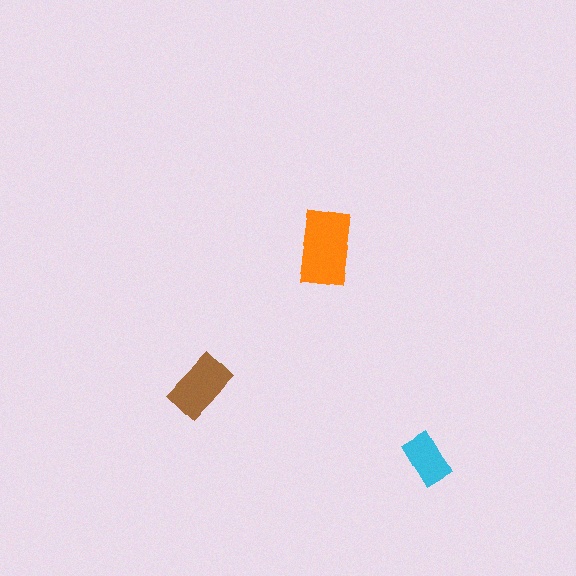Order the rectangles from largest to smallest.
the orange one, the brown one, the cyan one.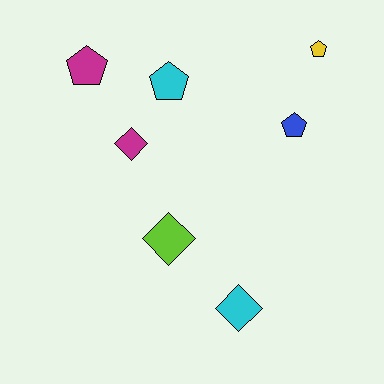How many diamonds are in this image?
There are 3 diamonds.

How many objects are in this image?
There are 7 objects.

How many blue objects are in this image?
There is 1 blue object.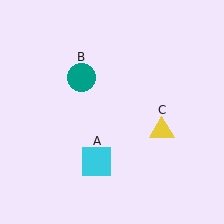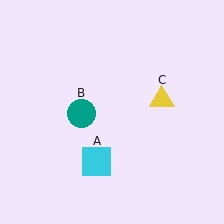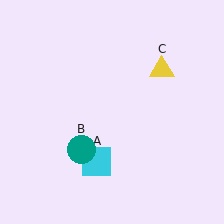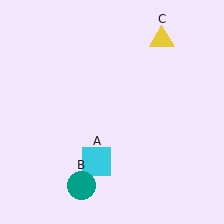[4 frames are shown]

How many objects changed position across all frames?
2 objects changed position: teal circle (object B), yellow triangle (object C).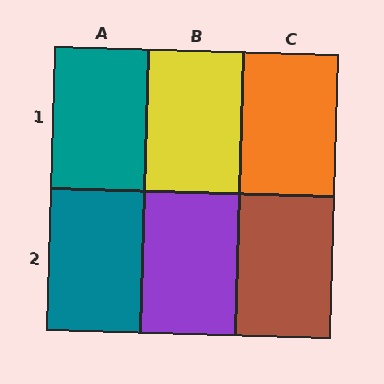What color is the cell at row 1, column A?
Teal.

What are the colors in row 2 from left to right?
Teal, purple, brown.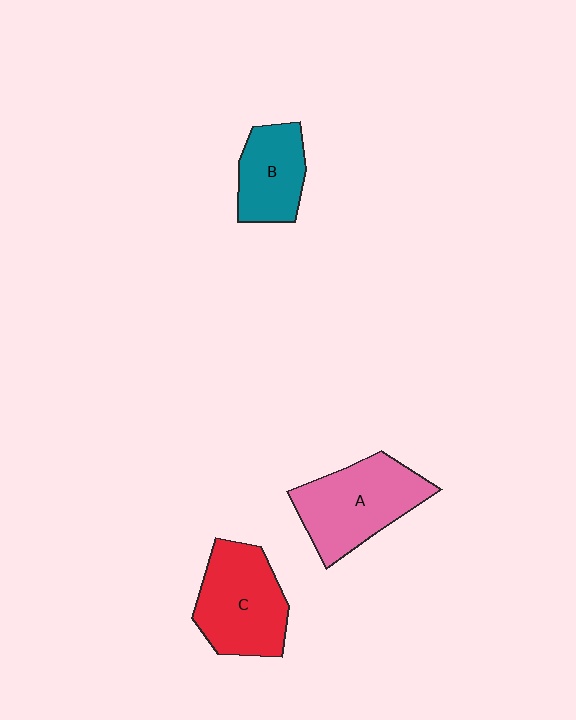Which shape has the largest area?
Shape A (pink).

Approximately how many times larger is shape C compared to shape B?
Approximately 1.4 times.